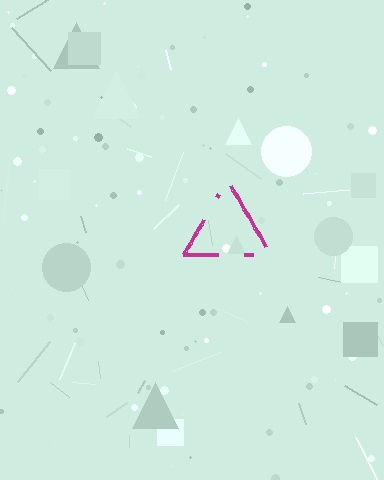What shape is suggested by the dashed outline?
The dashed outline suggests a triangle.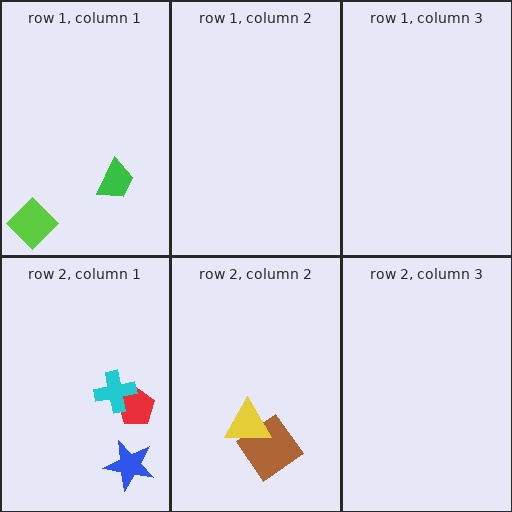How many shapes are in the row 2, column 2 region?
2.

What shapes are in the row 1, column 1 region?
The lime diamond, the green trapezoid.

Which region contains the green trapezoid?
The row 1, column 1 region.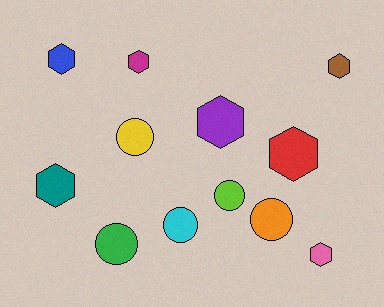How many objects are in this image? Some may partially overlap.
There are 12 objects.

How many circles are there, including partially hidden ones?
There are 5 circles.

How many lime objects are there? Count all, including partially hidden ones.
There is 1 lime object.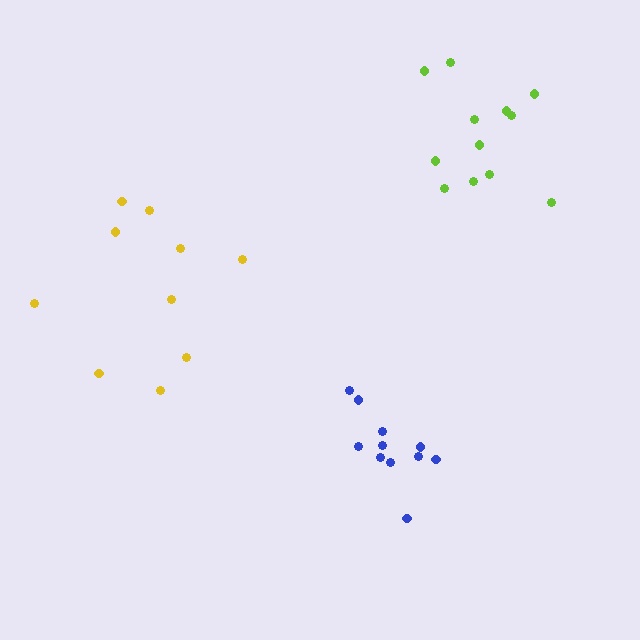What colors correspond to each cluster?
The clusters are colored: lime, blue, yellow.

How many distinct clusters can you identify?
There are 3 distinct clusters.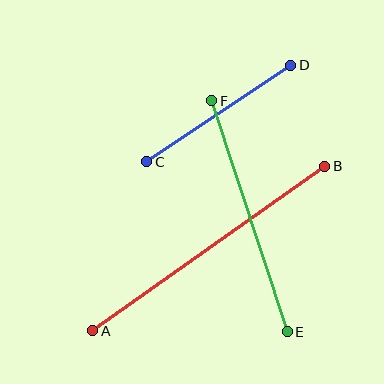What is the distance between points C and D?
The distance is approximately 174 pixels.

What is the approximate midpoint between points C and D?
The midpoint is at approximately (219, 113) pixels.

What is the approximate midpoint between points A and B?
The midpoint is at approximately (209, 248) pixels.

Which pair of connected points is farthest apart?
Points A and B are farthest apart.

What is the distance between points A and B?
The distance is approximately 285 pixels.